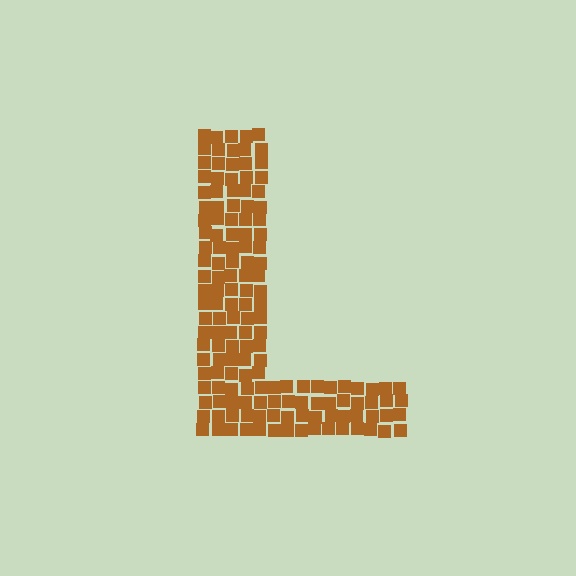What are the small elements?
The small elements are squares.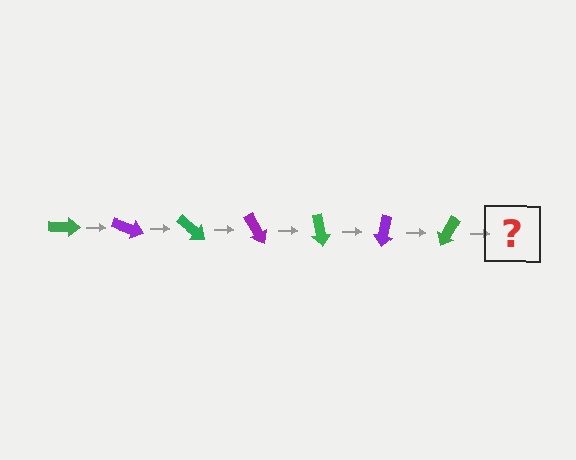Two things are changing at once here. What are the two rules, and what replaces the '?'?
The two rules are that it rotates 20 degrees each step and the color cycles through green and purple. The '?' should be a purple arrow, rotated 140 degrees from the start.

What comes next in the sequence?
The next element should be a purple arrow, rotated 140 degrees from the start.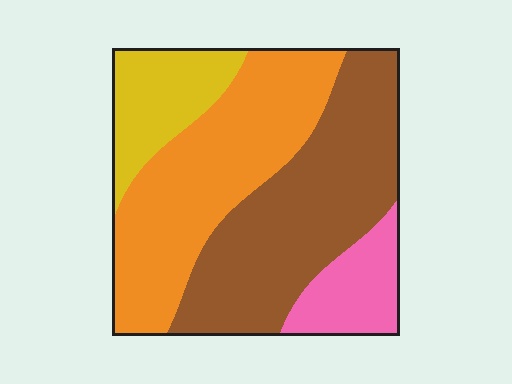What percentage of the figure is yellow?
Yellow covers roughly 15% of the figure.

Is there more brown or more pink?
Brown.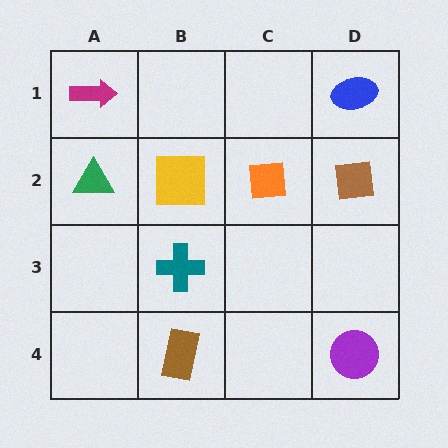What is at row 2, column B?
A yellow square.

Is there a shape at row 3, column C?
No, that cell is empty.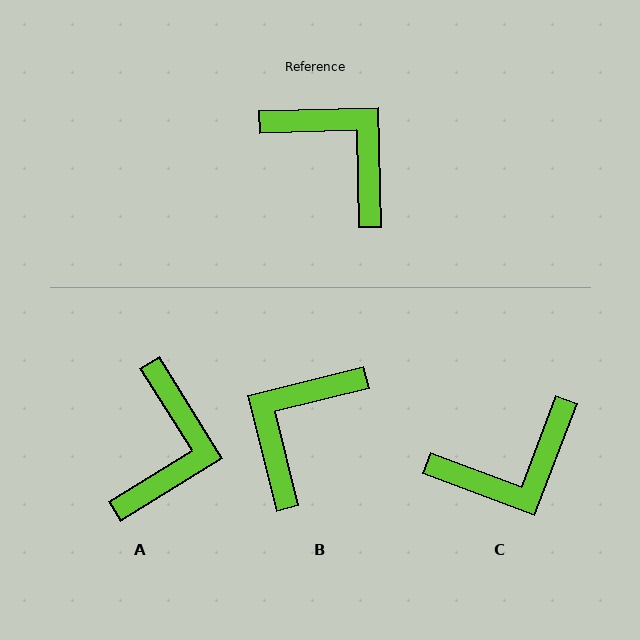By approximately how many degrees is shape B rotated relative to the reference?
Approximately 103 degrees counter-clockwise.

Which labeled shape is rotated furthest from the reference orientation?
C, about 112 degrees away.